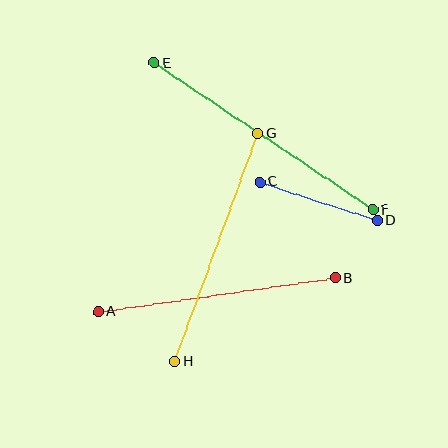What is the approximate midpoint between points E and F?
The midpoint is at approximately (263, 136) pixels.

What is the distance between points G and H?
The distance is approximately 243 pixels.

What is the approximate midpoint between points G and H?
The midpoint is at approximately (216, 247) pixels.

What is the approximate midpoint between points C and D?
The midpoint is at approximately (319, 201) pixels.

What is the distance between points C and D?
The distance is approximately 124 pixels.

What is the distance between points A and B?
The distance is approximately 239 pixels.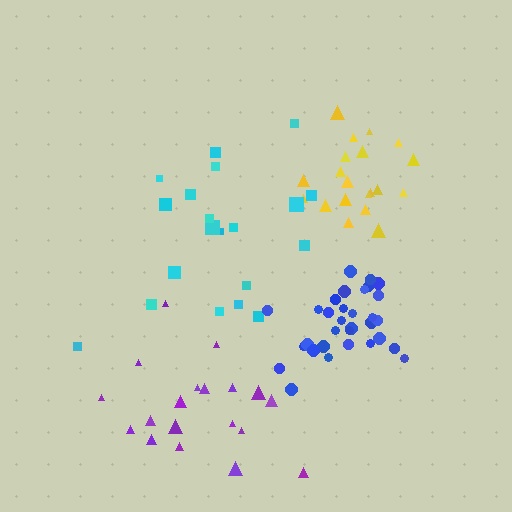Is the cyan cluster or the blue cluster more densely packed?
Blue.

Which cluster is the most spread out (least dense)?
Cyan.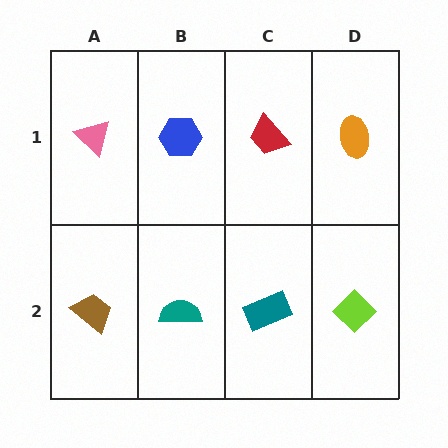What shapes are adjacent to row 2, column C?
A red trapezoid (row 1, column C), a teal semicircle (row 2, column B), a lime diamond (row 2, column D).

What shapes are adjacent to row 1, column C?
A teal rectangle (row 2, column C), a blue hexagon (row 1, column B), an orange ellipse (row 1, column D).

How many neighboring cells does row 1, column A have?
2.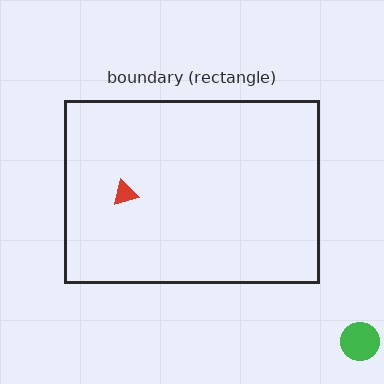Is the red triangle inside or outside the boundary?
Inside.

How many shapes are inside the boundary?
1 inside, 1 outside.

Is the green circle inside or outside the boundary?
Outside.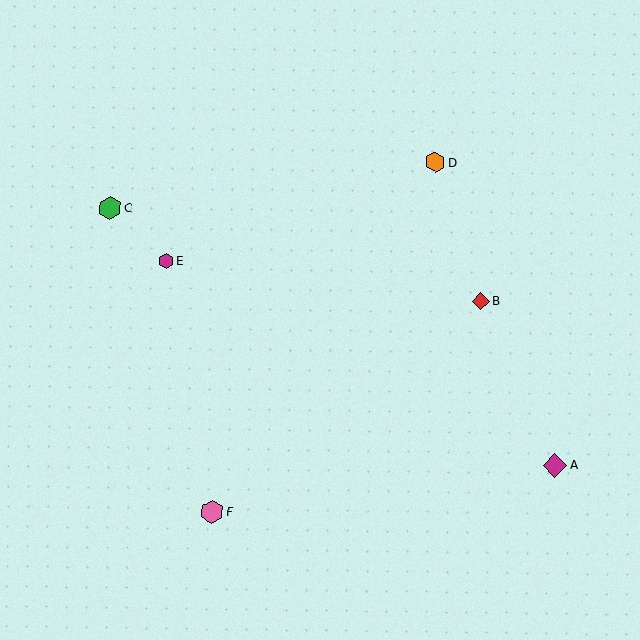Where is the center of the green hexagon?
The center of the green hexagon is at (110, 208).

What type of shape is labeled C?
Shape C is a green hexagon.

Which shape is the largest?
The pink hexagon (labeled F) is the largest.